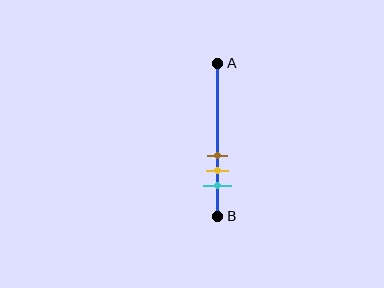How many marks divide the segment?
There are 3 marks dividing the segment.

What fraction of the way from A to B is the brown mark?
The brown mark is approximately 60% (0.6) of the way from A to B.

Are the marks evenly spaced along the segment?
Yes, the marks are approximately evenly spaced.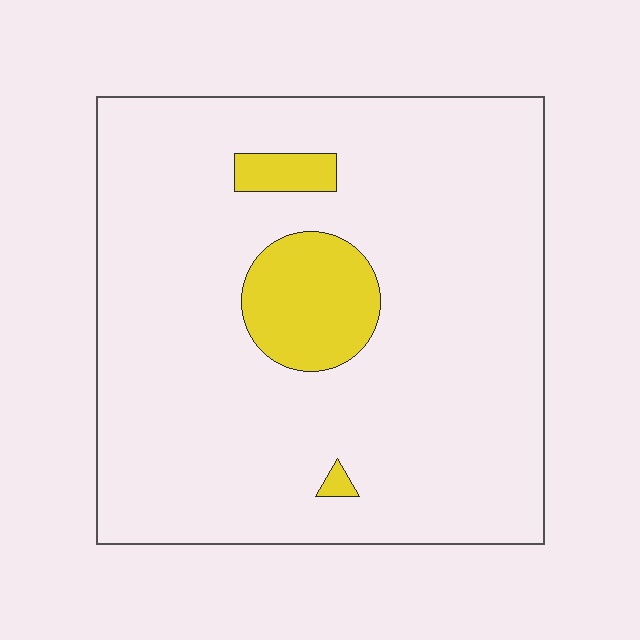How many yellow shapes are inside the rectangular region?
3.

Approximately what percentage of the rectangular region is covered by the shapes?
Approximately 10%.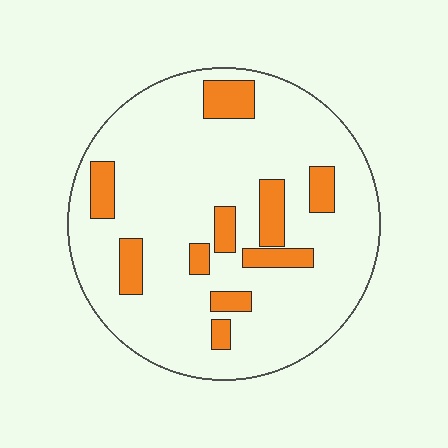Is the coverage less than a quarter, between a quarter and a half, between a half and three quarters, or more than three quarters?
Less than a quarter.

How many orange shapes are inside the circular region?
10.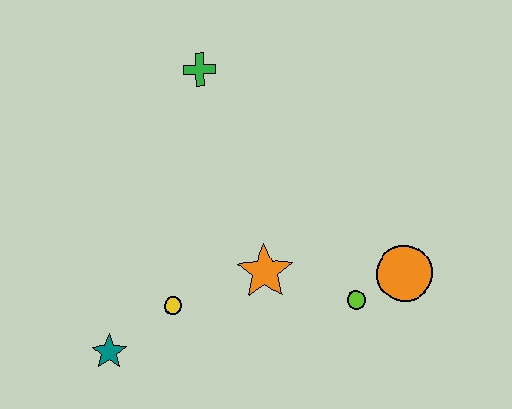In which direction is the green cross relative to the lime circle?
The green cross is above the lime circle.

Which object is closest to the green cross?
The orange star is closest to the green cross.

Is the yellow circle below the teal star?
No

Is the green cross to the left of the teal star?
No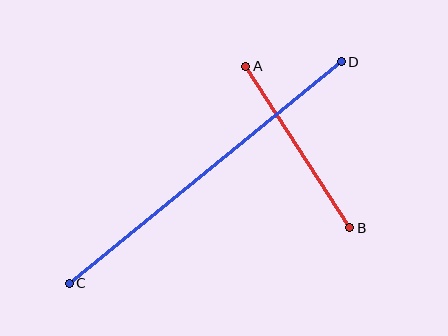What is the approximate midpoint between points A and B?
The midpoint is at approximately (298, 147) pixels.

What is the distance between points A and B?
The distance is approximately 192 pixels.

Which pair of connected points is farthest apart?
Points C and D are farthest apart.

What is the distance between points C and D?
The distance is approximately 351 pixels.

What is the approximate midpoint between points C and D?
The midpoint is at approximately (205, 172) pixels.